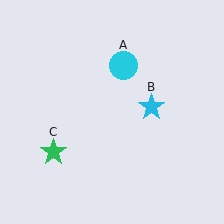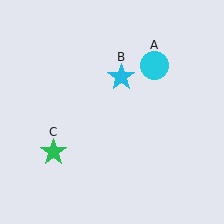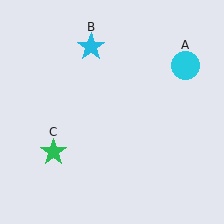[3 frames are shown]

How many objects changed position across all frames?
2 objects changed position: cyan circle (object A), cyan star (object B).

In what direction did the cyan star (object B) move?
The cyan star (object B) moved up and to the left.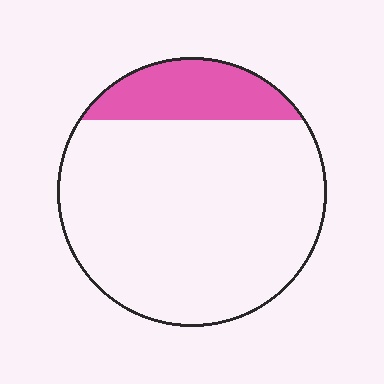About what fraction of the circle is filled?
About one sixth (1/6).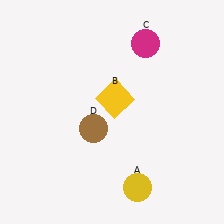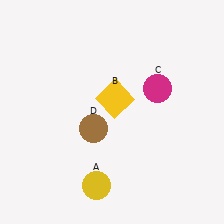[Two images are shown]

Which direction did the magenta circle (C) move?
The magenta circle (C) moved down.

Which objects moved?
The objects that moved are: the yellow circle (A), the magenta circle (C).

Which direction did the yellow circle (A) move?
The yellow circle (A) moved left.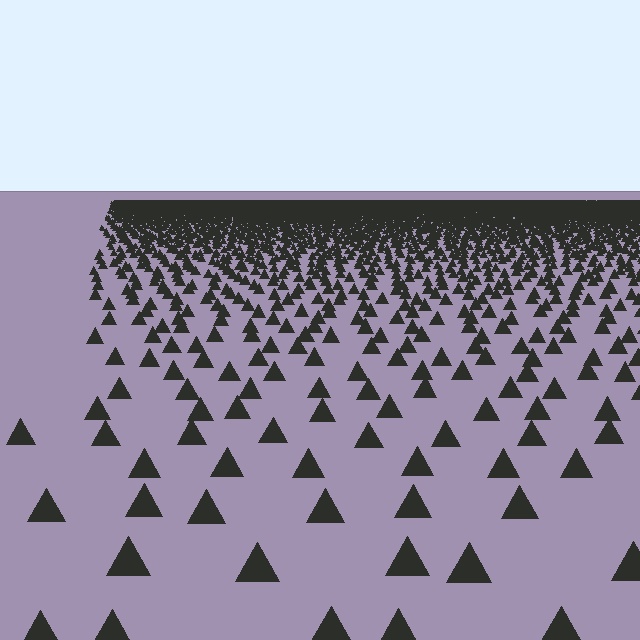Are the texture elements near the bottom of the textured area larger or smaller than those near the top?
Larger. Near the bottom, elements are closer to the viewer and appear at a bigger on-screen size.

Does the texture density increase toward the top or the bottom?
Density increases toward the top.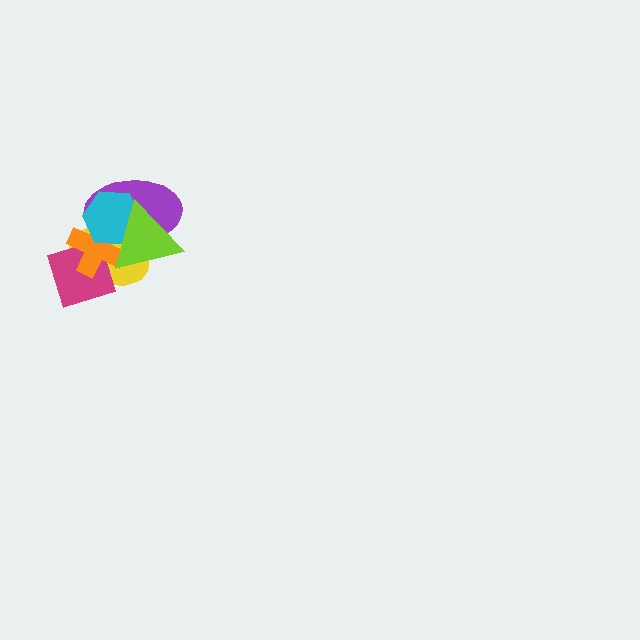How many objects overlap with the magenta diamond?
2 objects overlap with the magenta diamond.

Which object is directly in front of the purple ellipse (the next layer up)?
The orange cross is directly in front of the purple ellipse.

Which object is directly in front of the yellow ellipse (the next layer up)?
The purple ellipse is directly in front of the yellow ellipse.